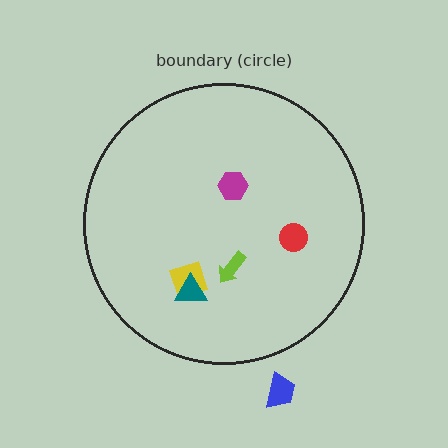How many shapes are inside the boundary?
5 inside, 1 outside.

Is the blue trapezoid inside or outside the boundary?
Outside.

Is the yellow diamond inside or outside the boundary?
Inside.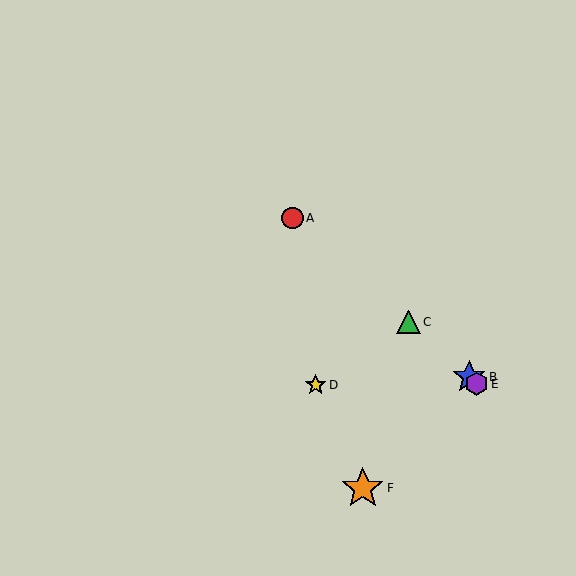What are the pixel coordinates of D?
Object D is at (316, 385).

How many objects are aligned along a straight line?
4 objects (A, B, C, E) are aligned along a straight line.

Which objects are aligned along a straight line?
Objects A, B, C, E are aligned along a straight line.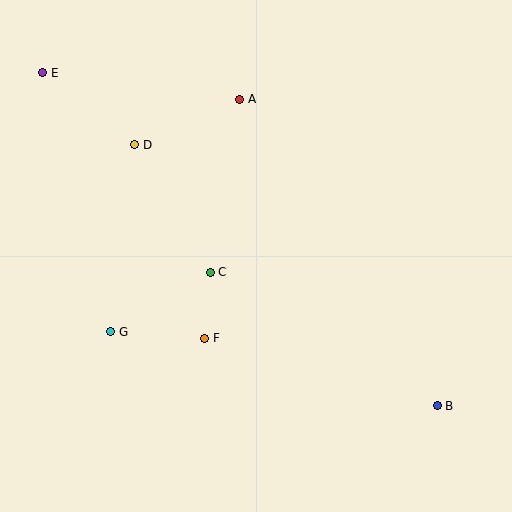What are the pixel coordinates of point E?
Point E is at (43, 73).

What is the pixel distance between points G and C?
The distance between G and C is 116 pixels.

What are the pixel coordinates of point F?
Point F is at (205, 338).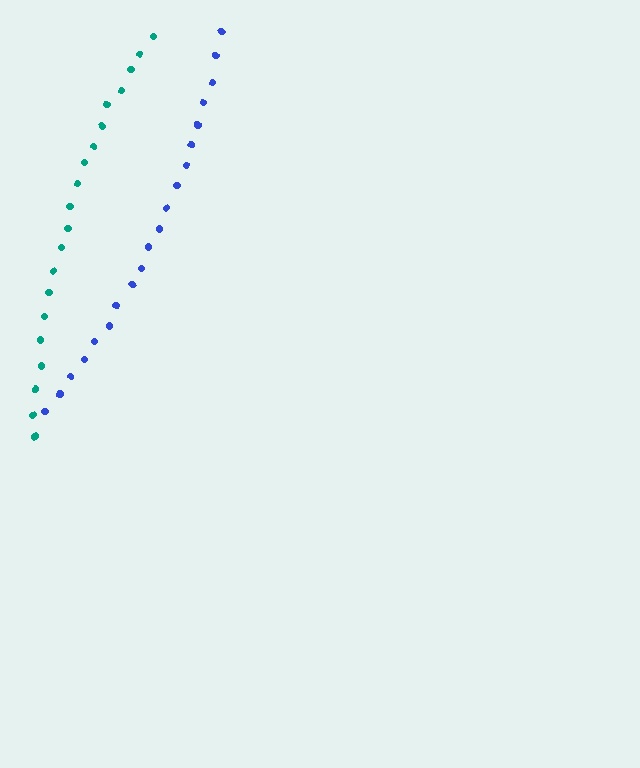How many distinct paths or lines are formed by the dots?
There are 2 distinct paths.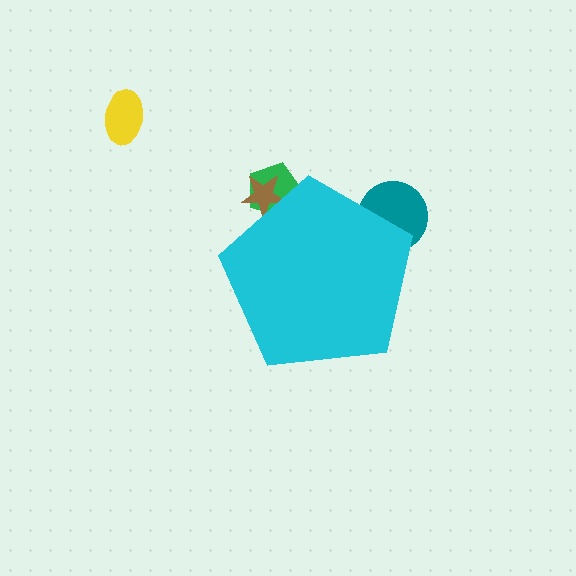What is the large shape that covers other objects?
A cyan pentagon.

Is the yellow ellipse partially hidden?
No, the yellow ellipse is fully visible.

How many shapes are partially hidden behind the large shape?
3 shapes are partially hidden.